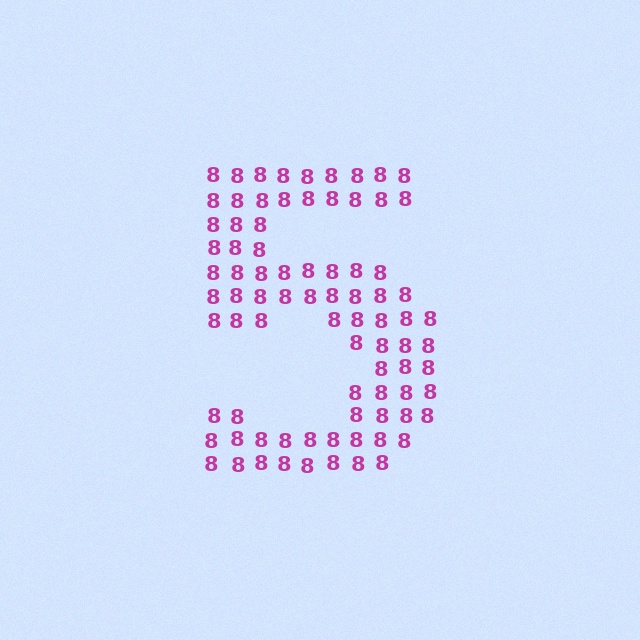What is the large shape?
The large shape is the digit 5.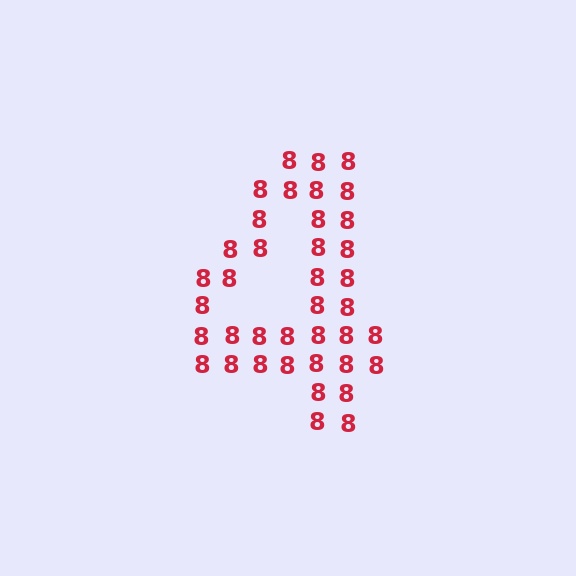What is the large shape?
The large shape is the digit 4.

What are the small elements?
The small elements are digit 8's.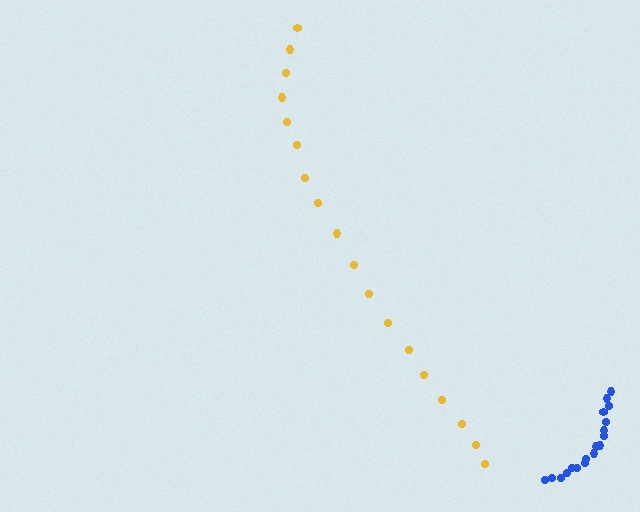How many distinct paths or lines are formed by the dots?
There are 2 distinct paths.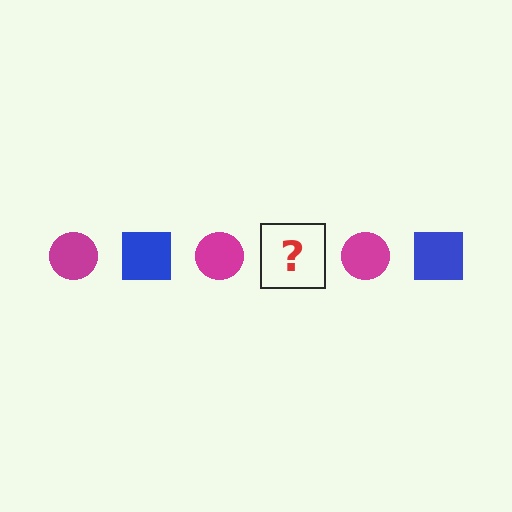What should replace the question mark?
The question mark should be replaced with a blue square.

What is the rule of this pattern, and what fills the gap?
The rule is that the pattern alternates between magenta circle and blue square. The gap should be filled with a blue square.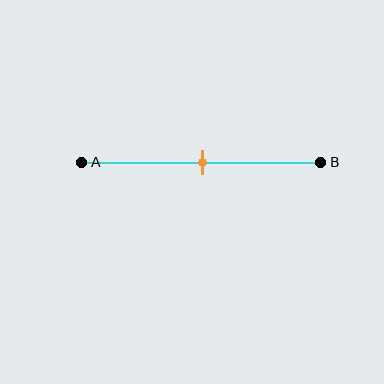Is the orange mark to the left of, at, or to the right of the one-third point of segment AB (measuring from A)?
The orange mark is to the right of the one-third point of segment AB.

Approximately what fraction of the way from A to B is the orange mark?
The orange mark is approximately 50% of the way from A to B.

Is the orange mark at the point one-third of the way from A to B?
No, the mark is at about 50% from A, not at the 33% one-third point.